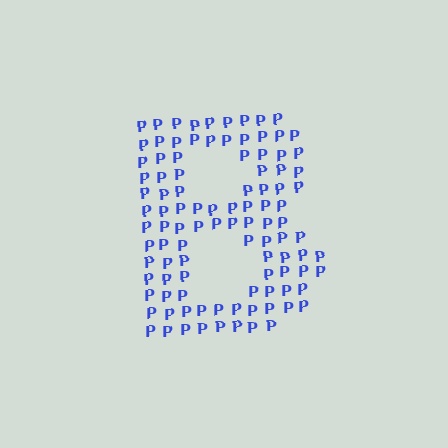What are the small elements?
The small elements are letter P's.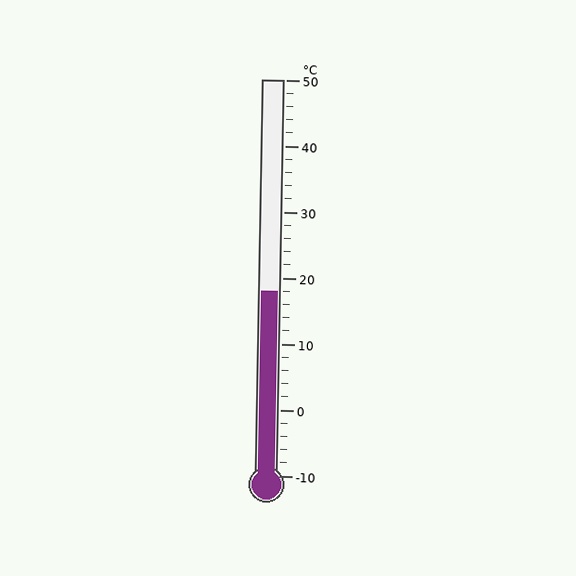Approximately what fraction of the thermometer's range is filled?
The thermometer is filled to approximately 45% of its range.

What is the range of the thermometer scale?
The thermometer scale ranges from -10°C to 50°C.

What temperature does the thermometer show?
The thermometer shows approximately 18°C.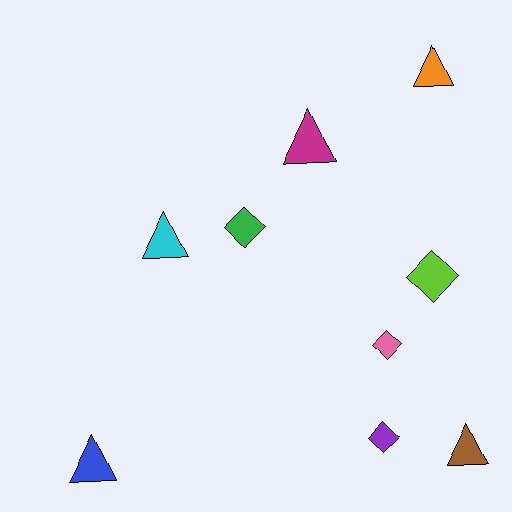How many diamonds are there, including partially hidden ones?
There are 4 diamonds.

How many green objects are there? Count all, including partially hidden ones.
There is 1 green object.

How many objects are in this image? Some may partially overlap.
There are 9 objects.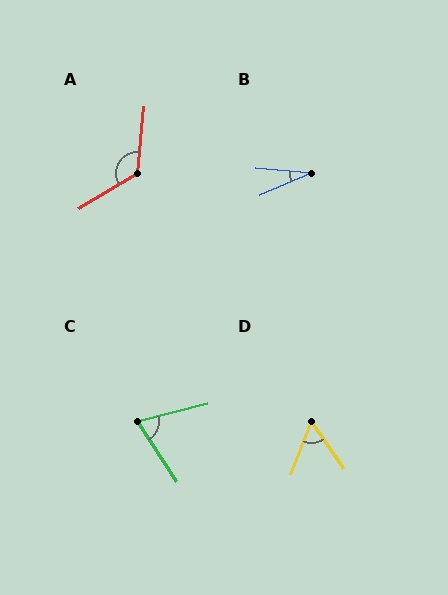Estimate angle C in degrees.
Approximately 71 degrees.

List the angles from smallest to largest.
B (28°), D (55°), C (71°), A (127°).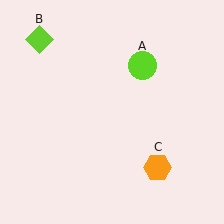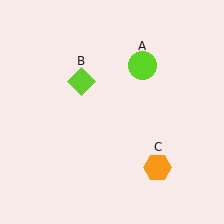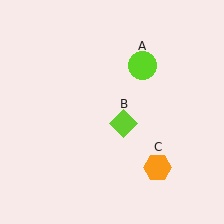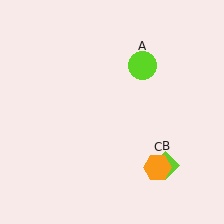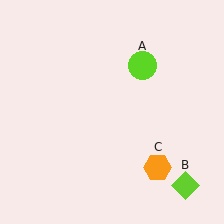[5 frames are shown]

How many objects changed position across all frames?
1 object changed position: lime diamond (object B).